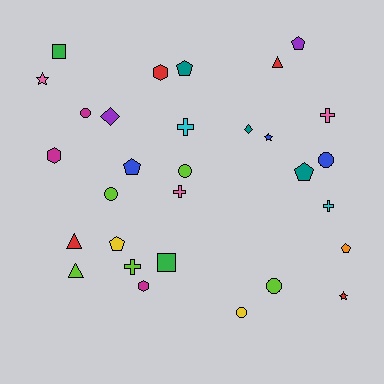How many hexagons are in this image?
There are 3 hexagons.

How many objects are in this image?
There are 30 objects.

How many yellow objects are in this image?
There are 2 yellow objects.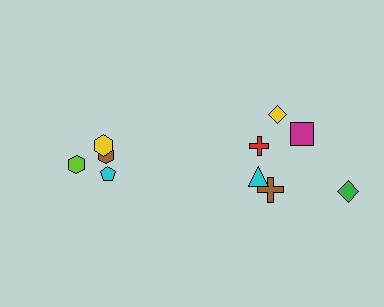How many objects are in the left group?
There are 4 objects.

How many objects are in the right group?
There are 6 objects.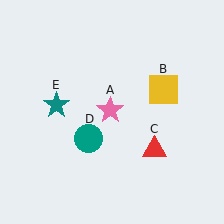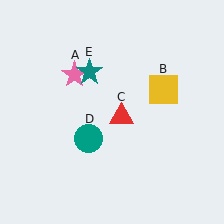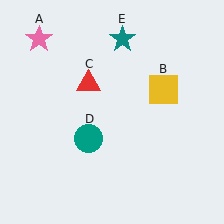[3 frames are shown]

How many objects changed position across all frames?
3 objects changed position: pink star (object A), red triangle (object C), teal star (object E).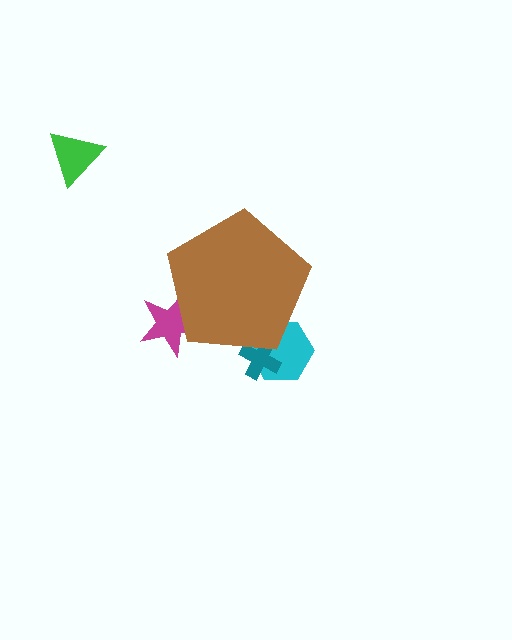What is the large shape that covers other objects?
A brown pentagon.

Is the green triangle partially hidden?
No, the green triangle is fully visible.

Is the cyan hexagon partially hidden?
Yes, the cyan hexagon is partially hidden behind the brown pentagon.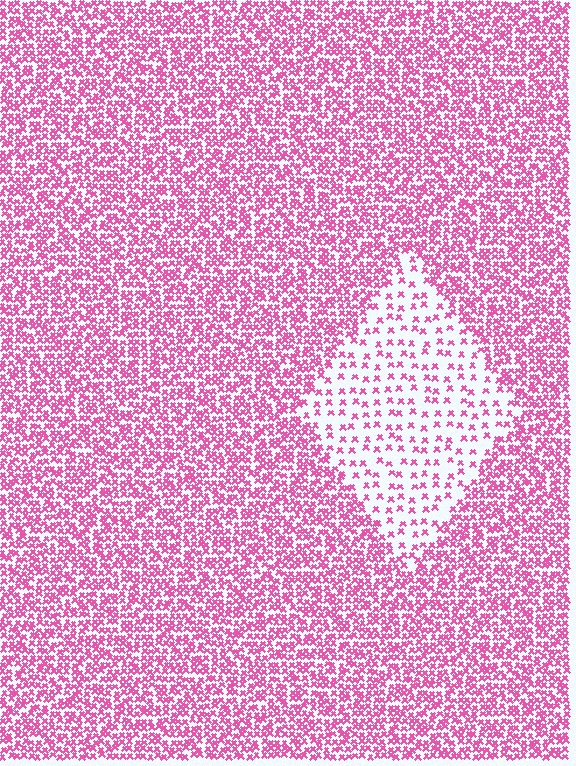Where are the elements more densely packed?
The elements are more densely packed outside the diamond boundary.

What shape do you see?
I see a diamond.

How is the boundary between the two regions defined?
The boundary is defined by a change in element density (approximately 2.9x ratio). All elements are the same color, size, and shape.